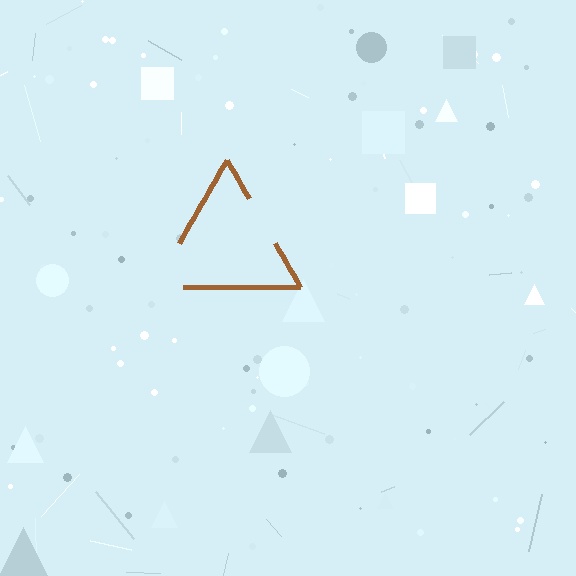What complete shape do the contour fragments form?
The contour fragments form a triangle.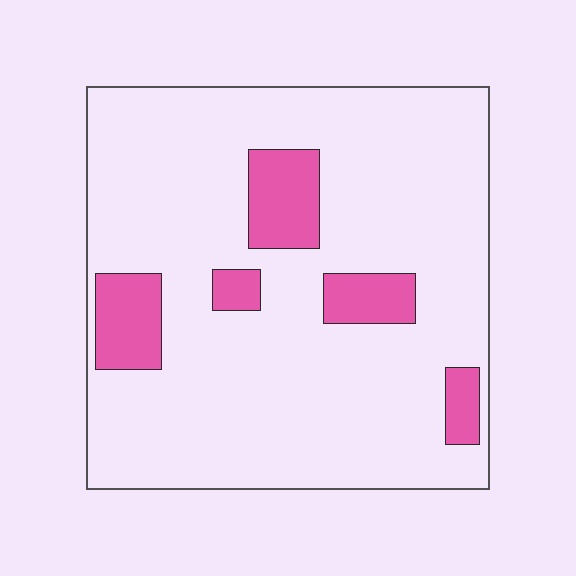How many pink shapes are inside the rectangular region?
5.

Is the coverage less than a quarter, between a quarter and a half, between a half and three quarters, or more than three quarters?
Less than a quarter.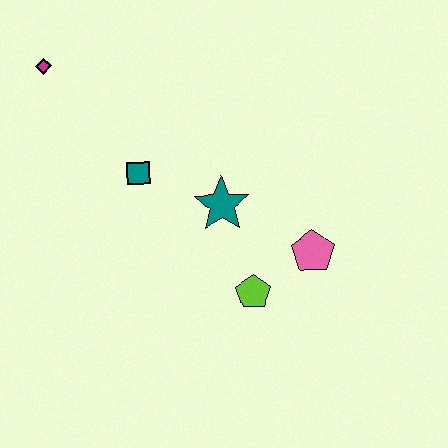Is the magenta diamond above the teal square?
Yes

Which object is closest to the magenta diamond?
The teal square is closest to the magenta diamond.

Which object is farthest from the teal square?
The pink pentagon is farthest from the teal square.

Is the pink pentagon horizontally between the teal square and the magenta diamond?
No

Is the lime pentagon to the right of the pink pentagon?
No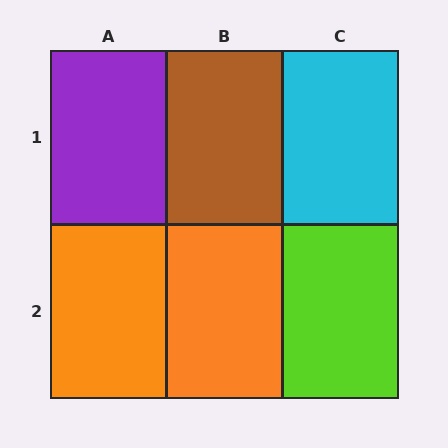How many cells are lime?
1 cell is lime.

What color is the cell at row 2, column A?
Orange.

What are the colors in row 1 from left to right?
Purple, brown, cyan.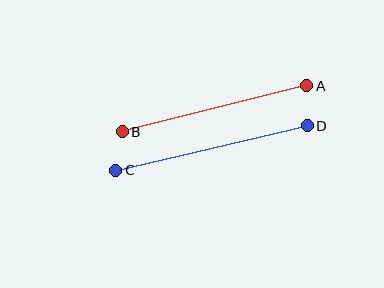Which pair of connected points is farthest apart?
Points C and D are farthest apart.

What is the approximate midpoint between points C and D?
The midpoint is at approximately (212, 148) pixels.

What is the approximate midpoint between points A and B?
The midpoint is at approximately (215, 109) pixels.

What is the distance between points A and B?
The distance is approximately 190 pixels.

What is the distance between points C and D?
The distance is approximately 197 pixels.